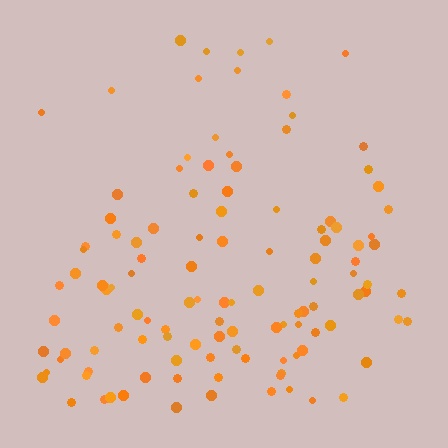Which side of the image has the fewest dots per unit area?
The top.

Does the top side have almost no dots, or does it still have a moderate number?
Still a moderate number, just noticeably fewer than the bottom.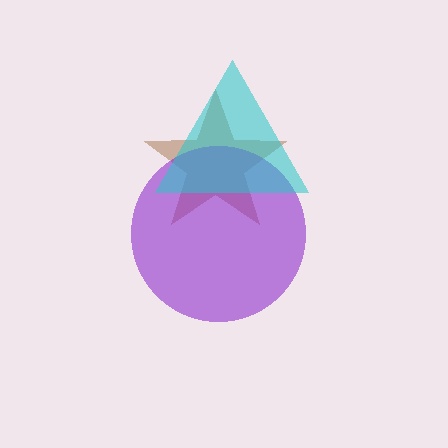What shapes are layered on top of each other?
The layered shapes are: a brown star, a purple circle, a cyan triangle.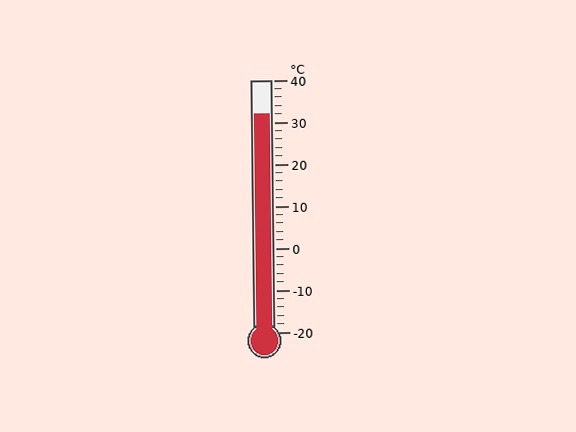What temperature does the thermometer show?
The thermometer shows approximately 32°C.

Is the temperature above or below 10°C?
The temperature is above 10°C.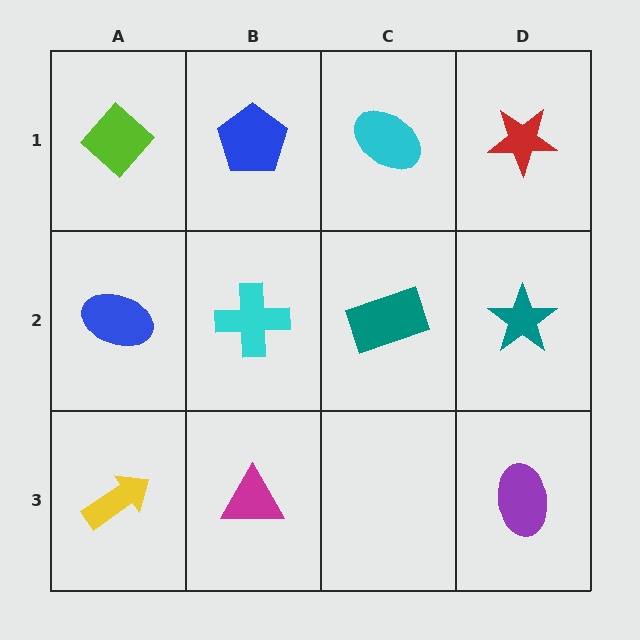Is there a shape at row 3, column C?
No, that cell is empty.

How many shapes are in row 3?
3 shapes.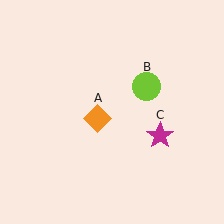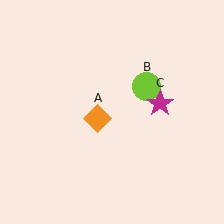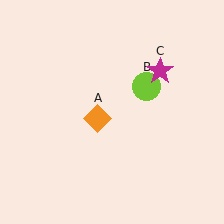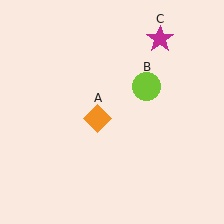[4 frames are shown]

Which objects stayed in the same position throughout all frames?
Orange diamond (object A) and lime circle (object B) remained stationary.